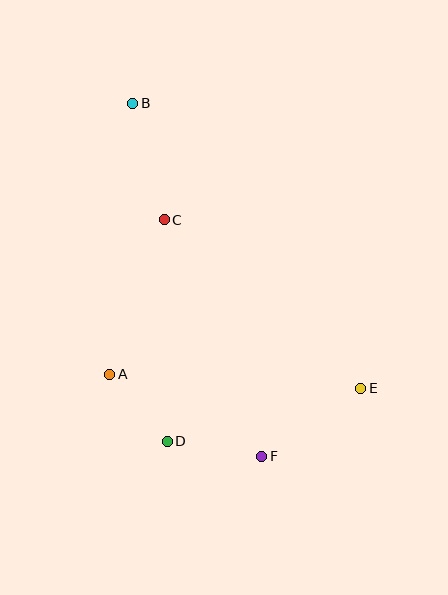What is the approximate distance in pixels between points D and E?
The distance between D and E is approximately 201 pixels.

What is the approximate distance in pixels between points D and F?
The distance between D and F is approximately 96 pixels.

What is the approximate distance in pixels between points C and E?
The distance between C and E is approximately 259 pixels.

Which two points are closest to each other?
Points A and D are closest to each other.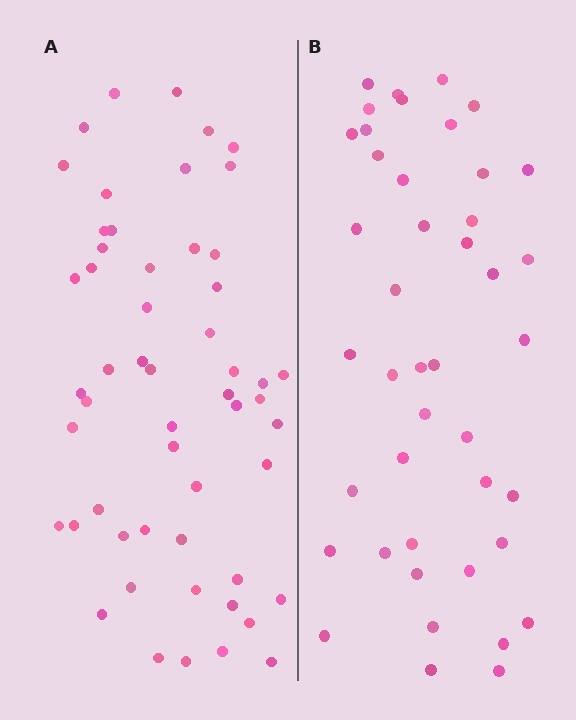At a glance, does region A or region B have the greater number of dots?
Region A (the left region) has more dots.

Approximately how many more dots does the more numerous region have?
Region A has roughly 12 or so more dots than region B.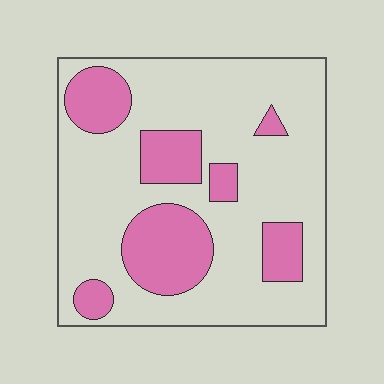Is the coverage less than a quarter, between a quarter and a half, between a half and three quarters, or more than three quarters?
Between a quarter and a half.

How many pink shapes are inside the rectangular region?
7.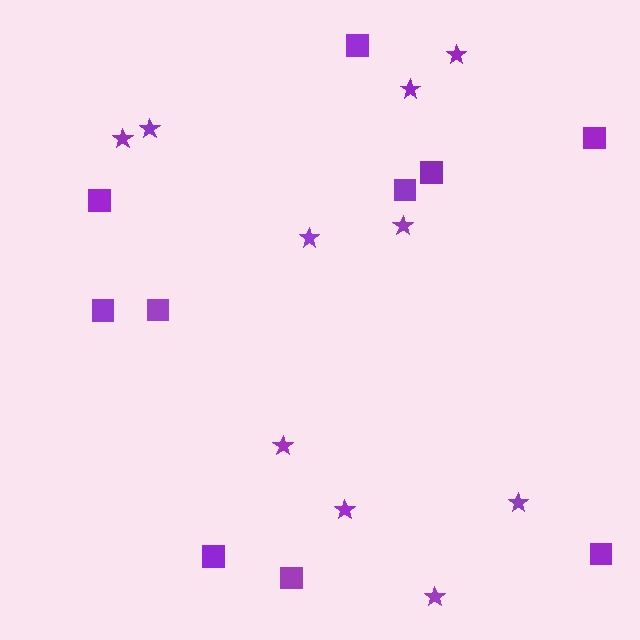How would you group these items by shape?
There are 2 groups: one group of stars (10) and one group of squares (10).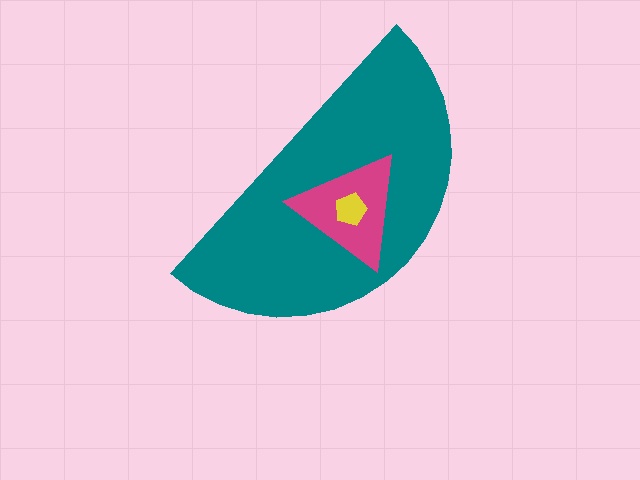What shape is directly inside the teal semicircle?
The magenta triangle.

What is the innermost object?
The yellow pentagon.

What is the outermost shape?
The teal semicircle.